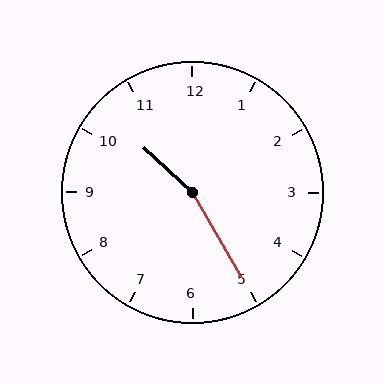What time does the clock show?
10:25.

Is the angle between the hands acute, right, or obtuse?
It is obtuse.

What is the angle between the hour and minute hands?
Approximately 162 degrees.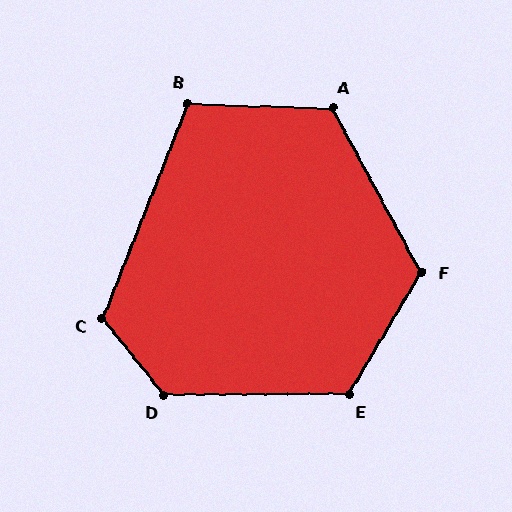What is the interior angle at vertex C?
Approximately 119 degrees (obtuse).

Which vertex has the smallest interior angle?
B, at approximately 110 degrees.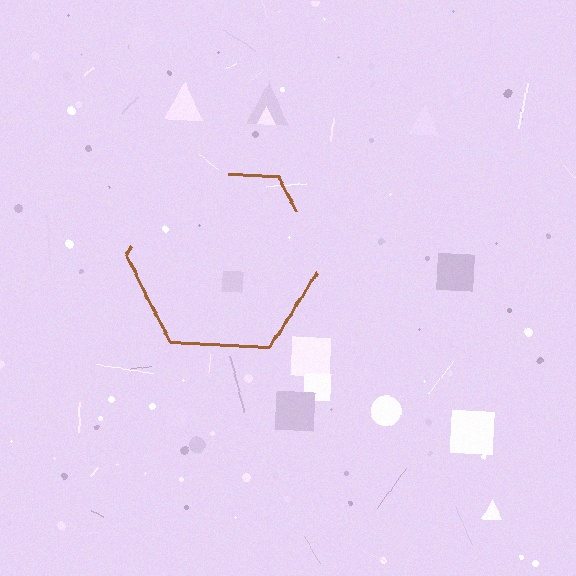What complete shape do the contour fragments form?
The contour fragments form a hexagon.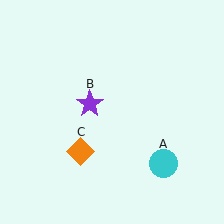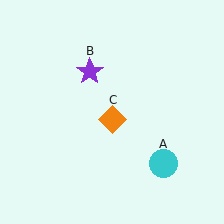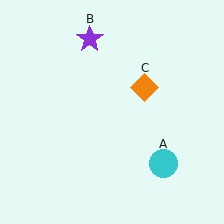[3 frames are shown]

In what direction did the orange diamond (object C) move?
The orange diamond (object C) moved up and to the right.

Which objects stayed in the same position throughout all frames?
Cyan circle (object A) remained stationary.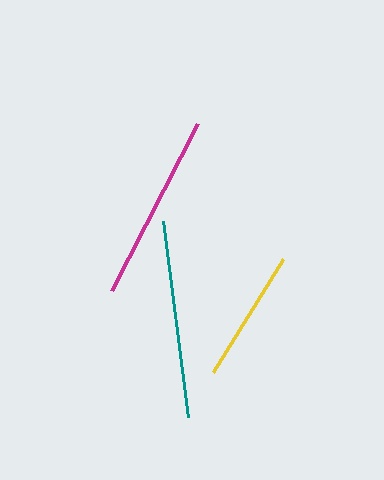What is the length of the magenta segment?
The magenta segment is approximately 188 pixels long.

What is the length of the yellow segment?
The yellow segment is approximately 133 pixels long.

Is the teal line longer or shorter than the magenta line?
The teal line is longer than the magenta line.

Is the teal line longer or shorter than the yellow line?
The teal line is longer than the yellow line.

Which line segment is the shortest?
The yellow line is the shortest at approximately 133 pixels.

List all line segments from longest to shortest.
From longest to shortest: teal, magenta, yellow.